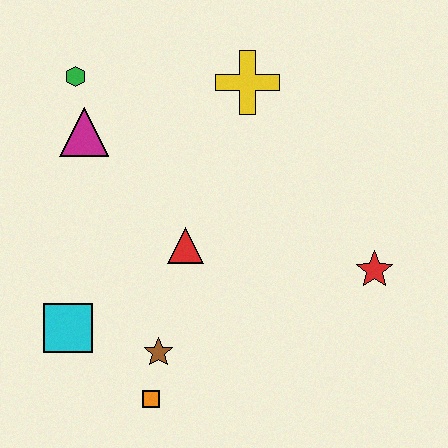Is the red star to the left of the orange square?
No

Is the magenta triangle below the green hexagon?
Yes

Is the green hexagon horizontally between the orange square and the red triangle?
No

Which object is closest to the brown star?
The orange square is closest to the brown star.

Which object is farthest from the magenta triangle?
The red star is farthest from the magenta triangle.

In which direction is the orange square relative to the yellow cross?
The orange square is below the yellow cross.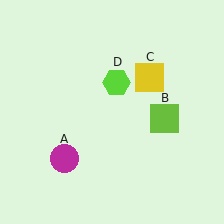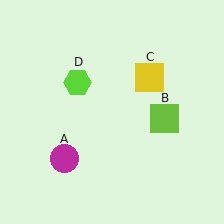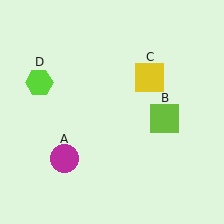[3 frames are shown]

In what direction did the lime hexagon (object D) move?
The lime hexagon (object D) moved left.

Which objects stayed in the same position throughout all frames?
Magenta circle (object A) and lime square (object B) and yellow square (object C) remained stationary.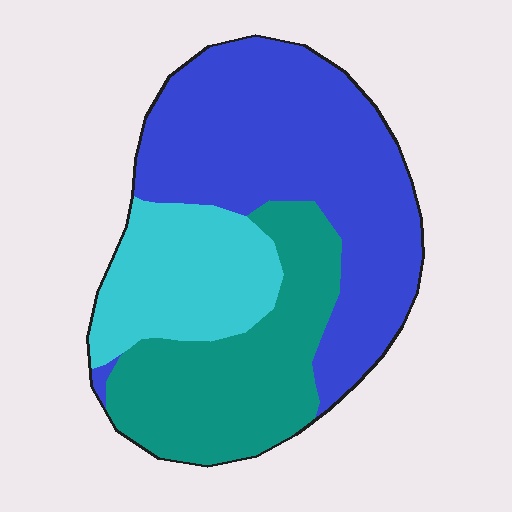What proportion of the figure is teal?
Teal covers 30% of the figure.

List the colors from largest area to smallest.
From largest to smallest: blue, teal, cyan.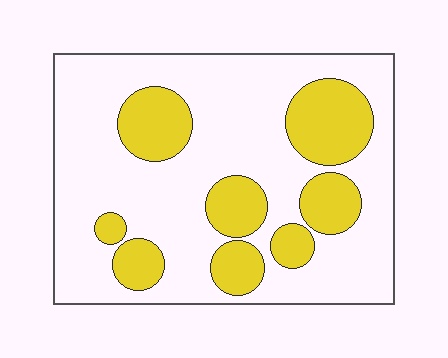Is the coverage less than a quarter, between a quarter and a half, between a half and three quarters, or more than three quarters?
Between a quarter and a half.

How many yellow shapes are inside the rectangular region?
8.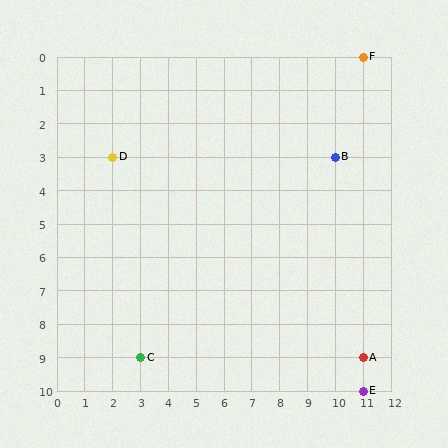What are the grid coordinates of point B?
Point B is at grid coordinates (10, 3).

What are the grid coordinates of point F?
Point F is at grid coordinates (11, 0).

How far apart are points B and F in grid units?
Points B and F are 1 column and 3 rows apart (about 3.2 grid units diagonally).